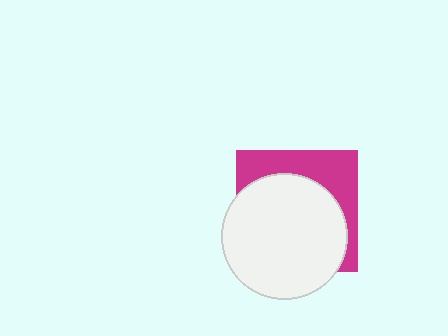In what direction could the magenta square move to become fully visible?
The magenta square could move toward the upper-right. That would shift it out from behind the white circle entirely.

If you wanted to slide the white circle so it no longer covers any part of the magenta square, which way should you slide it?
Slide it toward the lower-left — that is the most direct way to separate the two shapes.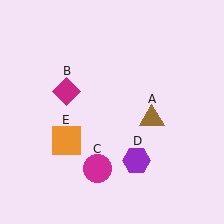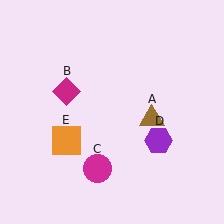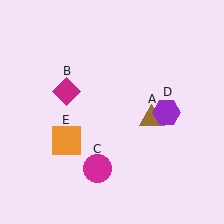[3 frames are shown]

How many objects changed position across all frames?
1 object changed position: purple hexagon (object D).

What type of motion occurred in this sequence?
The purple hexagon (object D) rotated counterclockwise around the center of the scene.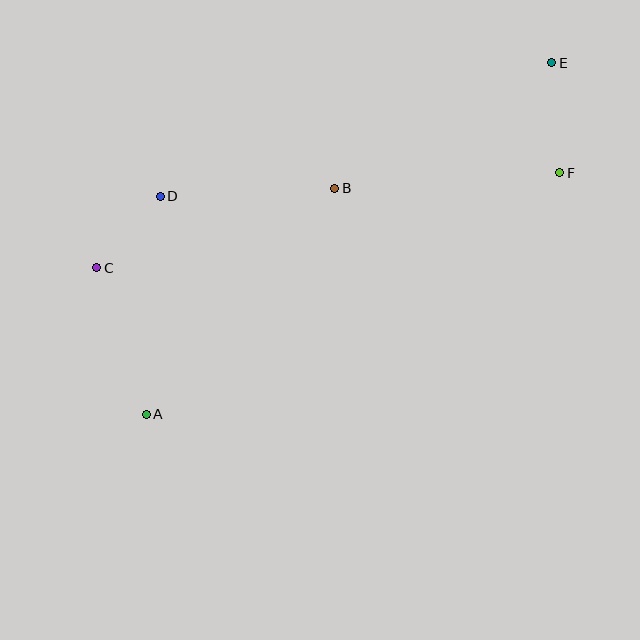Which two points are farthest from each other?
Points A and E are farthest from each other.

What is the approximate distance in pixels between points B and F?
The distance between B and F is approximately 226 pixels.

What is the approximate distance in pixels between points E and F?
The distance between E and F is approximately 110 pixels.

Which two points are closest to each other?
Points C and D are closest to each other.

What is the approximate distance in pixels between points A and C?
The distance between A and C is approximately 155 pixels.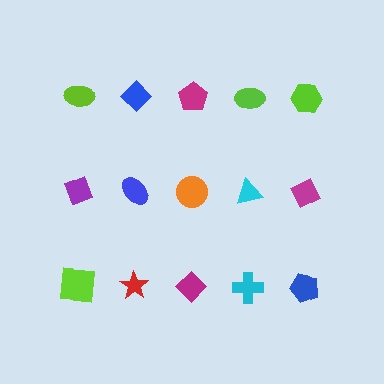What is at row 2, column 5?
A magenta diamond.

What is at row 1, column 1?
A lime ellipse.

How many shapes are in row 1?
5 shapes.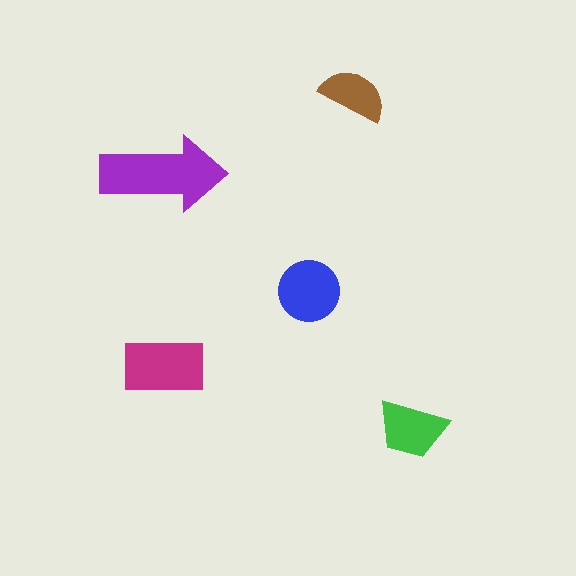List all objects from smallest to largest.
The brown semicircle, the green trapezoid, the blue circle, the magenta rectangle, the purple arrow.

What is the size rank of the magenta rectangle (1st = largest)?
2nd.